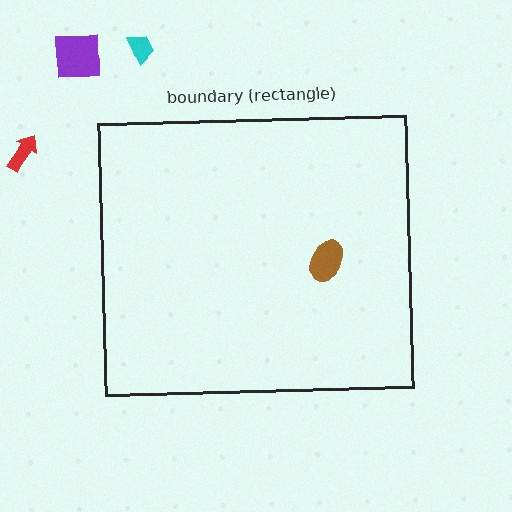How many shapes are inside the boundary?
1 inside, 3 outside.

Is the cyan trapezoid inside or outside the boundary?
Outside.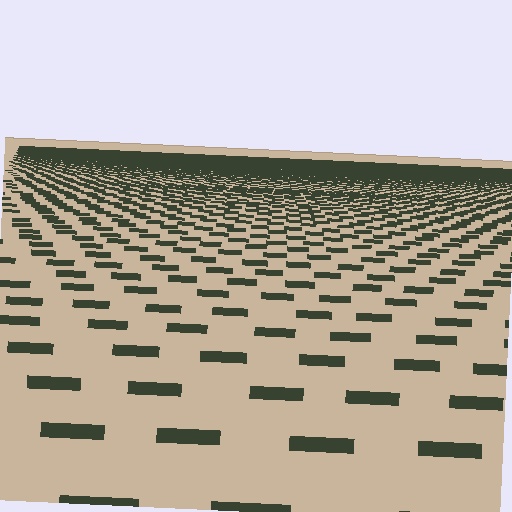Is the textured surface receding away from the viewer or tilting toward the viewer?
The surface is receding away from the viewer. Texture elements get smaller and denser toward the top.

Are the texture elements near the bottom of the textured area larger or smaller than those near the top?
Larger. Near the bottom, elements are closer to the viewer and appear at a bigger on-screen size.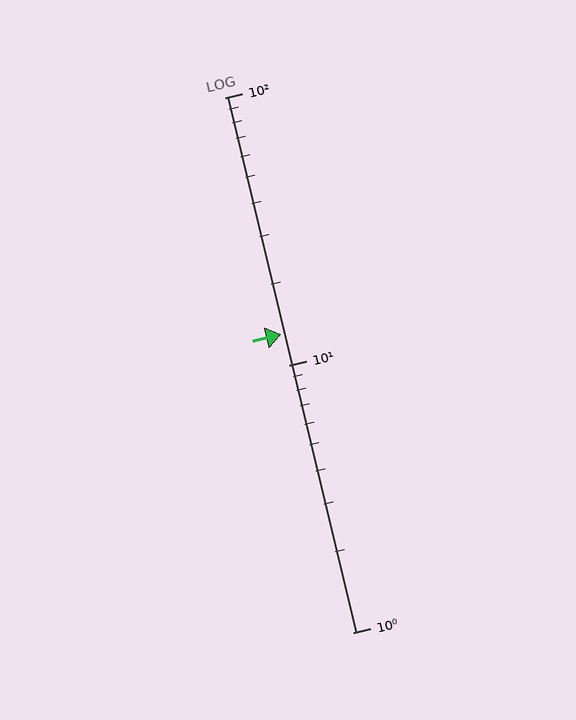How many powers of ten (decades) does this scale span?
The scale spans 2 decades, from 1 to 100.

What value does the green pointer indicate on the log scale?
The pointer indicates approximately 13.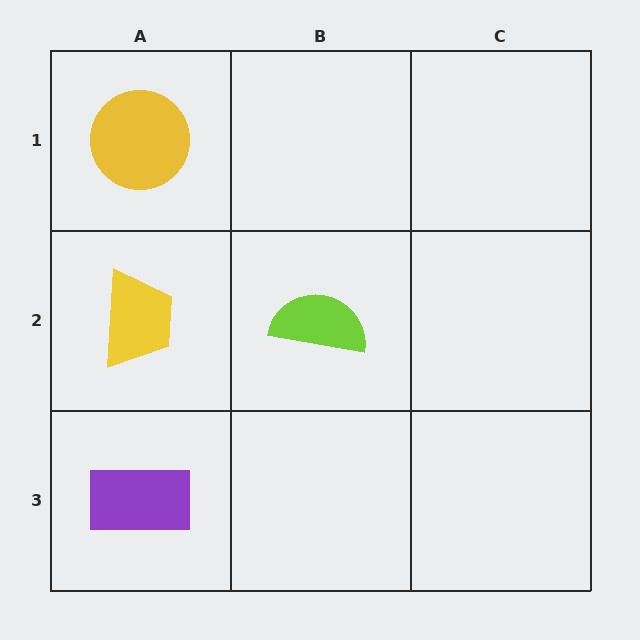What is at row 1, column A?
A yellow circle.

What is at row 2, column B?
A lime semicircle.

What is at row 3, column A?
A purple rectangle.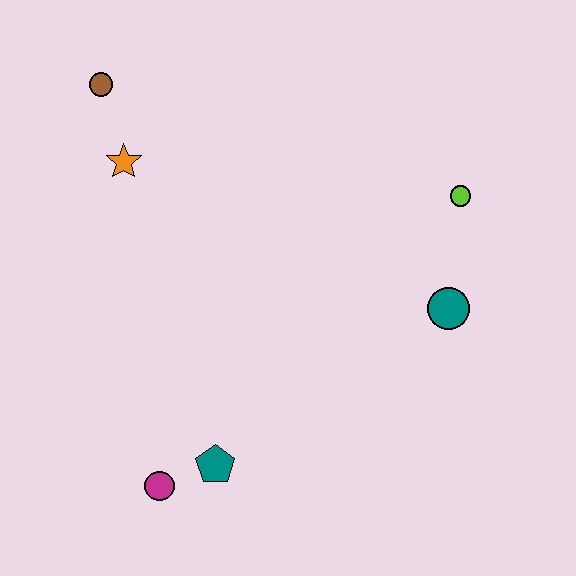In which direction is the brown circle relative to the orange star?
The brown circle is above the orange star.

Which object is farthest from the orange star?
The teal circle is farthest from the orange star.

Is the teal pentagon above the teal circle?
No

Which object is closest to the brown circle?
The orange star is closest to the brown circle.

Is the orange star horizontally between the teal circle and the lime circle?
No